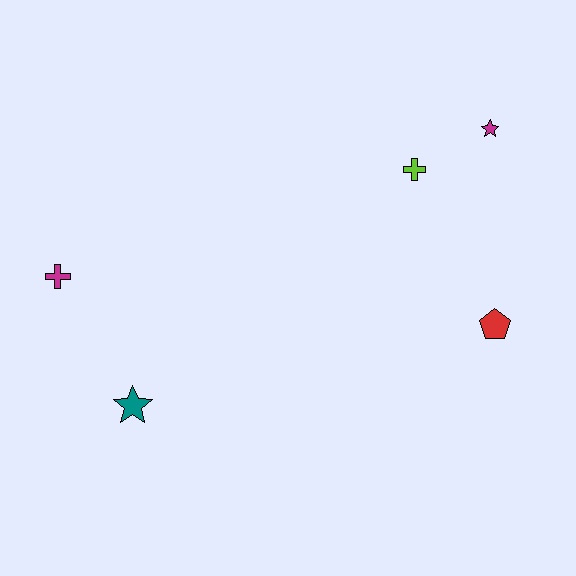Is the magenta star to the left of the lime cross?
No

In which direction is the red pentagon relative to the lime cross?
The red pentagon is below the lime cross.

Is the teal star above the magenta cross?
No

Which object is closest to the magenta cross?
The teal star is closest to the magenta cross.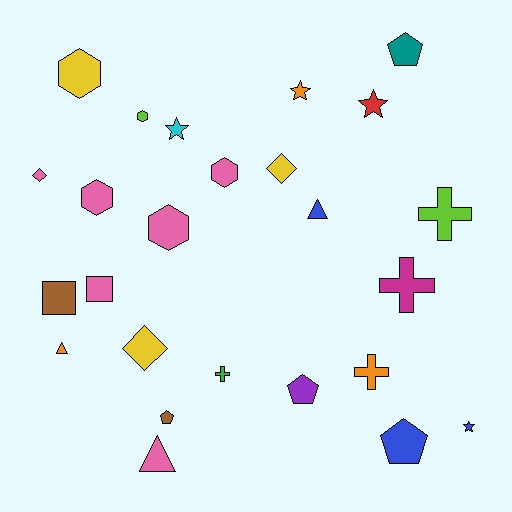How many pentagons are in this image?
There are 4 pentagons.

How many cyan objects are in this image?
There is 1 cyan object.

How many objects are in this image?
There are 25 objects.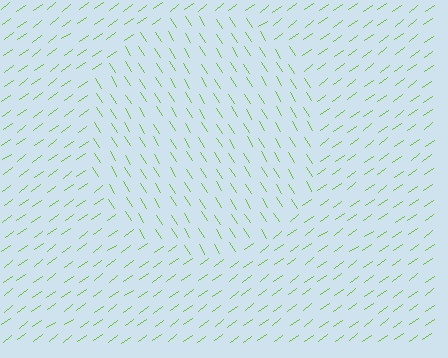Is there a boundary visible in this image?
Yes, there is a texture boundary formed by a change in line orientation.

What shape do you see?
I see a circle.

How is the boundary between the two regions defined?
The boundary is defined purely by a change in line orientation (approximately 86 degrees difference). All lines are the same color and thickness.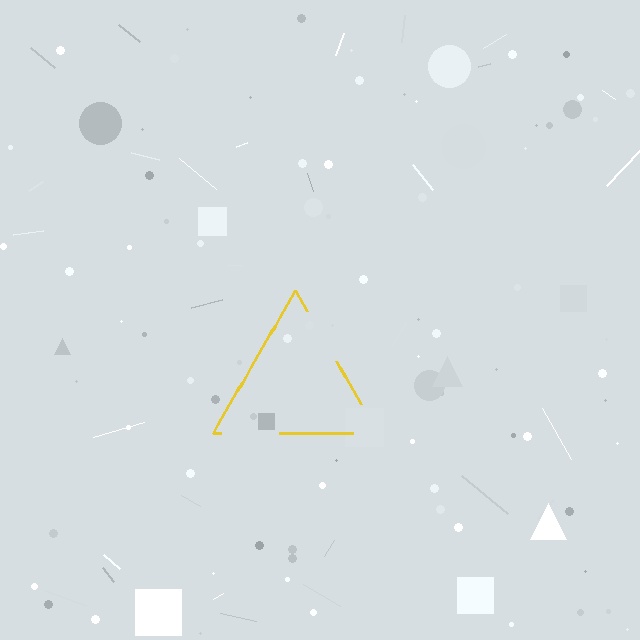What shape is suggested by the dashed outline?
The dashed outline suggests a triangle.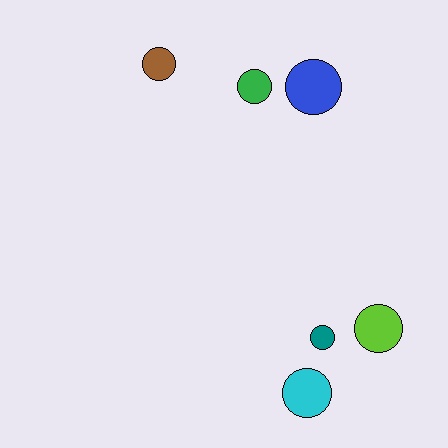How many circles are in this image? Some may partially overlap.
There are 6 circles.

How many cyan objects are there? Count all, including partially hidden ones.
There is 1 cyan object.